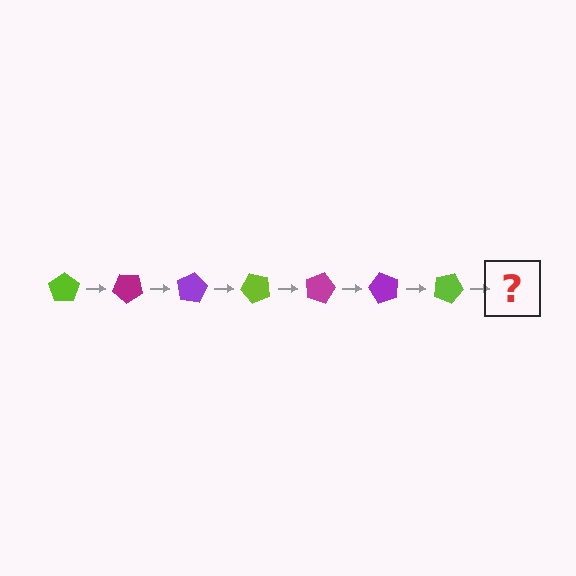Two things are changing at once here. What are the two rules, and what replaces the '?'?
The two rules are that it rotates 40 degrees each step and the color cycles through lime, magenta, and purple. The '?' should be a magenta pentagon, rotated 280 degrees from the start.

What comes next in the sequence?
The next element should be a magenta pentagon, rotated 280 degrees from the start.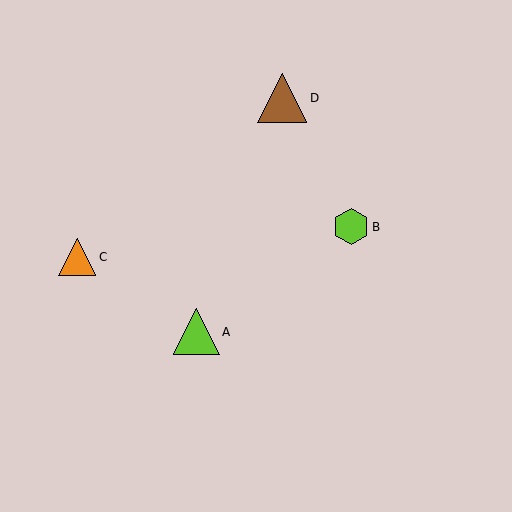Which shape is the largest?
The brown triangle (labeled D) is the largest.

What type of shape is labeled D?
Shape D is a brown triangle.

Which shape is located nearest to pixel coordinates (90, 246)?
The orange triangle (labeled C) at (77, 257) is nearest to that location.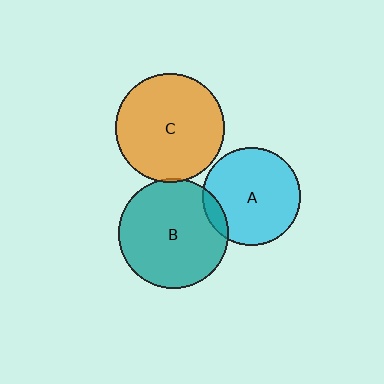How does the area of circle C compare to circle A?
Approximately 1.2 times.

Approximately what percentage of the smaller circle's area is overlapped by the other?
Approximately 5%.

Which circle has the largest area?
Circle B (teal).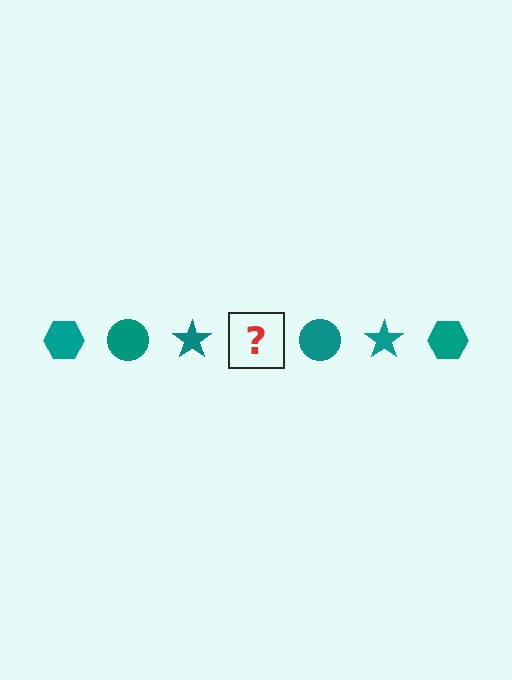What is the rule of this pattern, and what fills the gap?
The rule is that the pattern cycles through hexagon, circle, star shapes in teal. The gap should be filled with a teal hexagon.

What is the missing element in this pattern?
The missing element is a teal hexagon.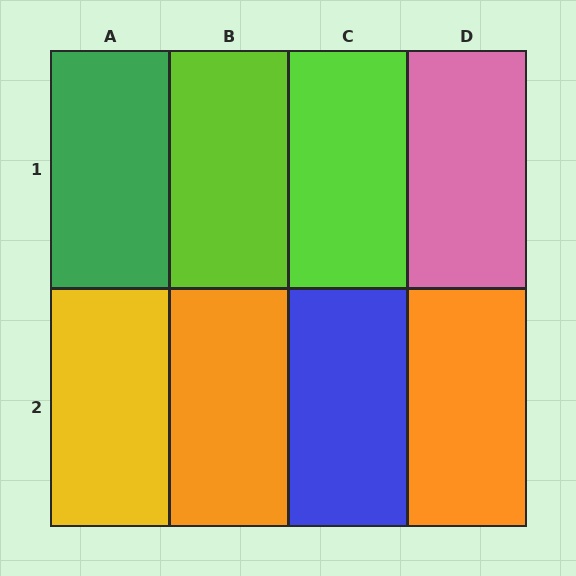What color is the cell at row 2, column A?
Yellow.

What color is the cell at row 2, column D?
Orange.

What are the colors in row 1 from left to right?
Green, lime, lime, pink.